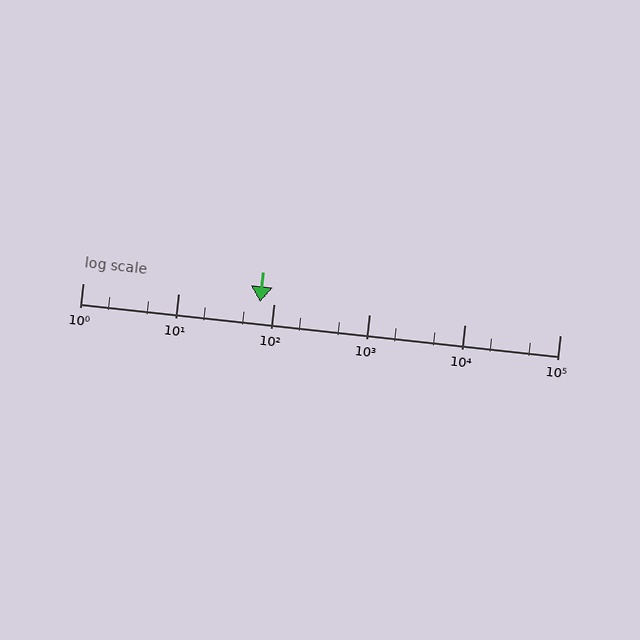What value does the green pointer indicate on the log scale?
The pointer indicates approximately 72.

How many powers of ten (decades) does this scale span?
The scale spans 5 decades, from 1 to 100000.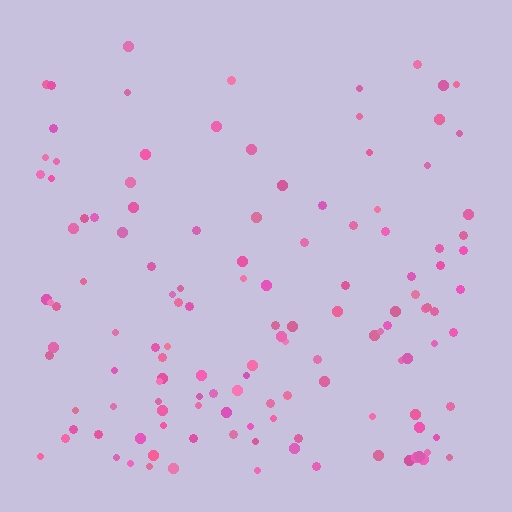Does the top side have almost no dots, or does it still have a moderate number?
Still a moderate number, just noticeably fewer than the bottom.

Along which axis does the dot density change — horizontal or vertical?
Vertical.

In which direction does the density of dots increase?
From top to bottom, with the bottom side densest.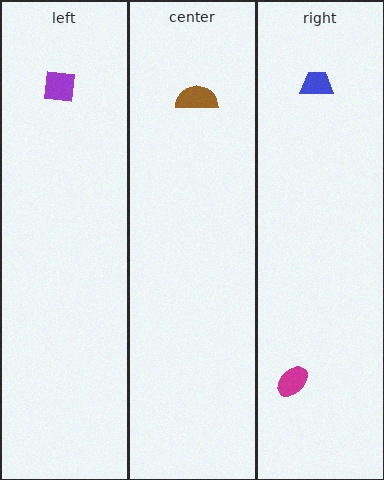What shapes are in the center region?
The brown semicircle.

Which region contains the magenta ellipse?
The right region.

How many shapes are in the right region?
2.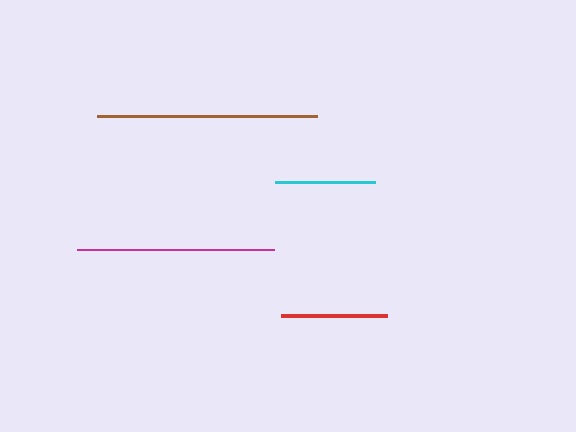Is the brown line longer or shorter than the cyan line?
The brown line is longer than the cyan line.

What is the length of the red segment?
The red segment is approximately 106 pixels long.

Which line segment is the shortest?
The cyan line is the shortest at approximately 100 pixels.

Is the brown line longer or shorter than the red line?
The brown line is longer than the red line.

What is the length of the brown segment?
The brown segment is approximately 221 pixels long.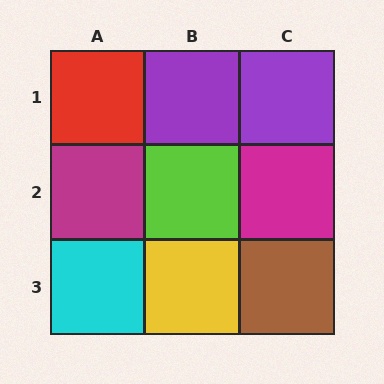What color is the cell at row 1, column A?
Red.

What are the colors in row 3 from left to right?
Cyan, yellow, brown.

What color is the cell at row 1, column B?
Purple.